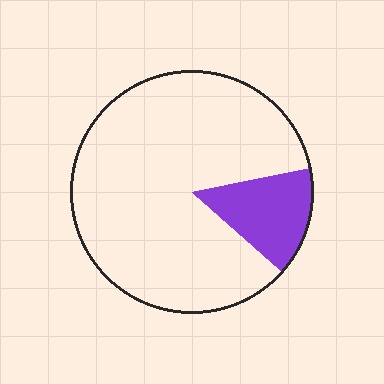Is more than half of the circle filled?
No.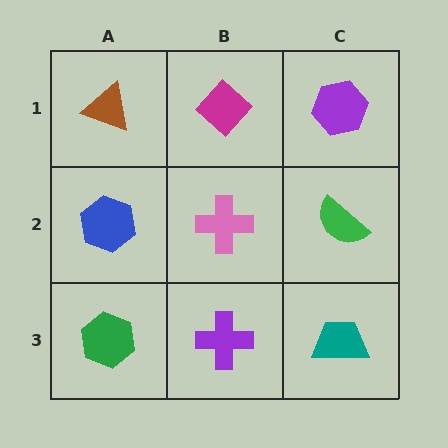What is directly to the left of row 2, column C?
A pink cross.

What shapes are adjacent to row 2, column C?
A purple hexagon (row 1, column C), a teal trapezoid (row 3, column C), a pink cross (row 2, column B).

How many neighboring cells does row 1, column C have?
2.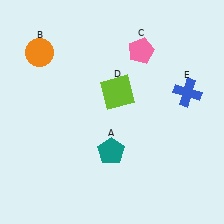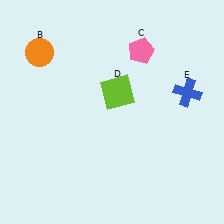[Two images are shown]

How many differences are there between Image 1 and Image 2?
There is 1 difference between the two images.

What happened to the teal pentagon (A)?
The teal pentagon (A) was removed in Image 2. It was in the bottom-left area of Image 1.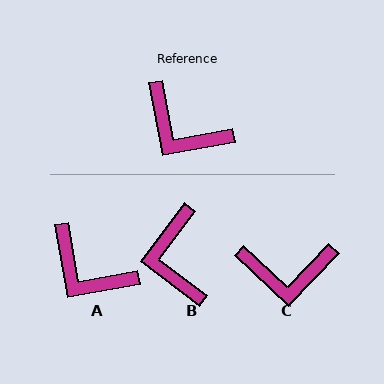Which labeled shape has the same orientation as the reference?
A.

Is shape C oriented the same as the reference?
No, it is off by about 36 degrees.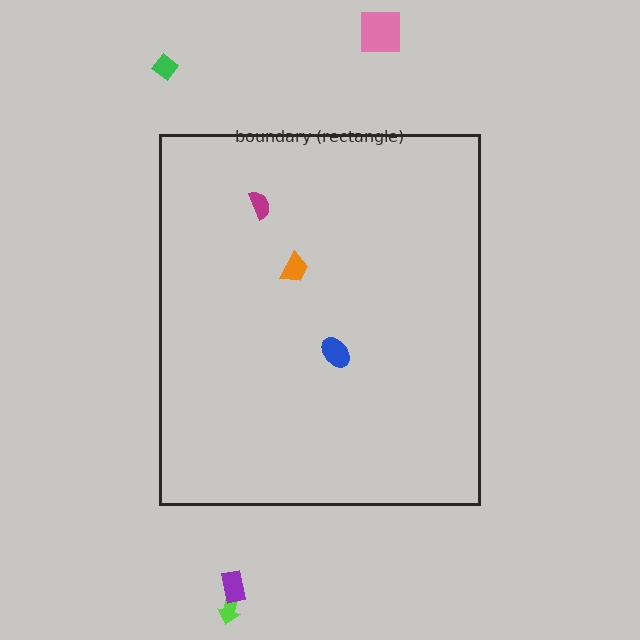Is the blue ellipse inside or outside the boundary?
Inside.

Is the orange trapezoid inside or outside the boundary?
Inside.